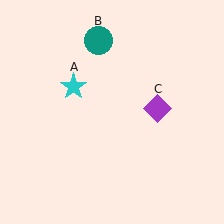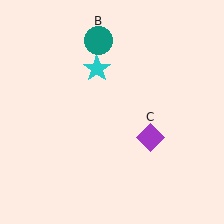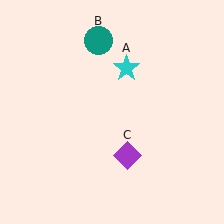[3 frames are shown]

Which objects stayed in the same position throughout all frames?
Teal circle (object B) remained stationary.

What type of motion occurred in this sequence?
The cyan star (object A), purple diamond (object C) rotated clockwise around the center of the scene.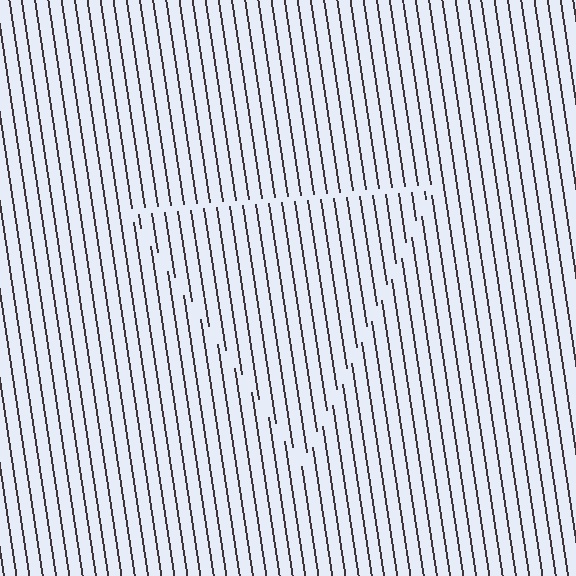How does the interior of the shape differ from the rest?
The interior of the shape contains the same grating, shifted by half a period — the contour is defined by the phase discontinuity where line-ends from the inner and outer gratings abut.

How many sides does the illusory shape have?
3 sides — the line-ends trace a triangle.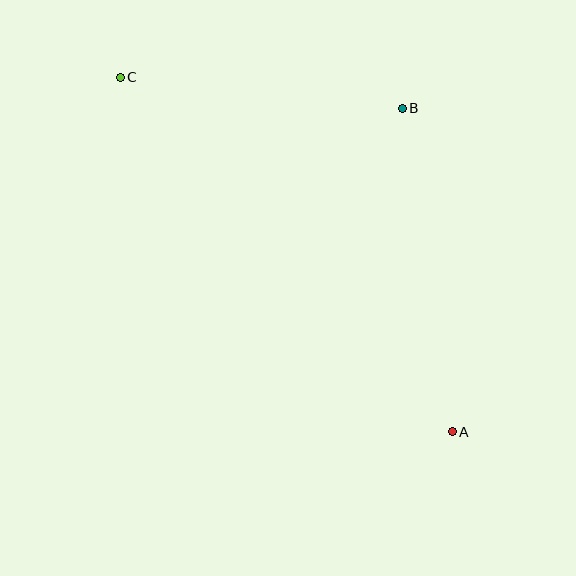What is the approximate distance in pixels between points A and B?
The distance between A and B is approximately 328 pixels.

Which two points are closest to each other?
Points B and C are closest to each other.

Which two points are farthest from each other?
Points A and C are farthest from each other.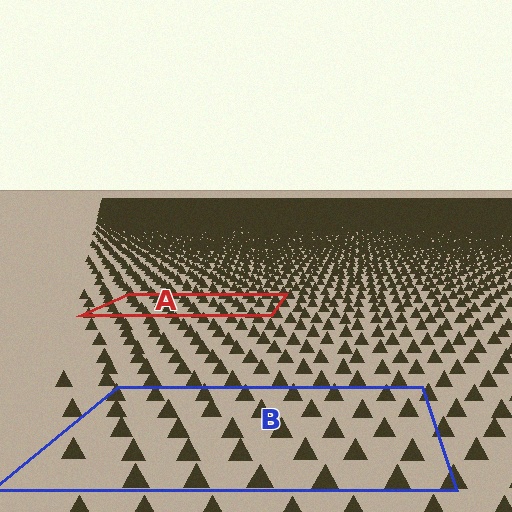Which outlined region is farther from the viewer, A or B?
Region A is farther from the viewer — the texture elements inside it appear smaller and more densely packed.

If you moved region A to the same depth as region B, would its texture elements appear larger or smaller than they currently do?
They would appear larger. At a closer depth, the same texture elements are projected at a bigger on-screen size.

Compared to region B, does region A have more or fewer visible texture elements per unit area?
Region A has more texture elements per unit area — they are packed more densely because it is farther away.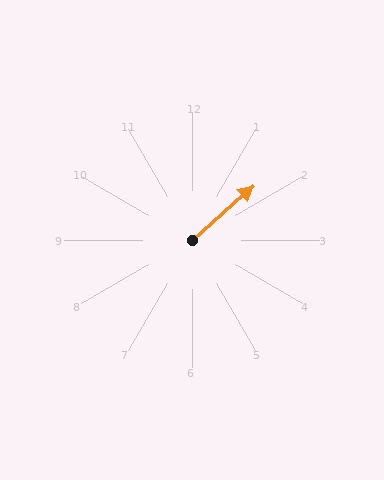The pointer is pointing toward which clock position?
Roughly 2 o'clock.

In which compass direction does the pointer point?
Northeast.